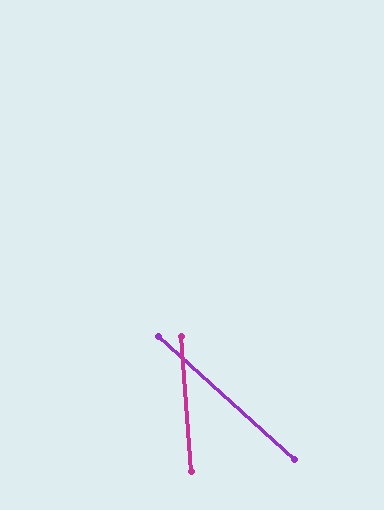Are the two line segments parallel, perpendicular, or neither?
Neither parallel nor perpendicular — they differ by about 44°.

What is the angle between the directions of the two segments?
Approximately 44 degrees.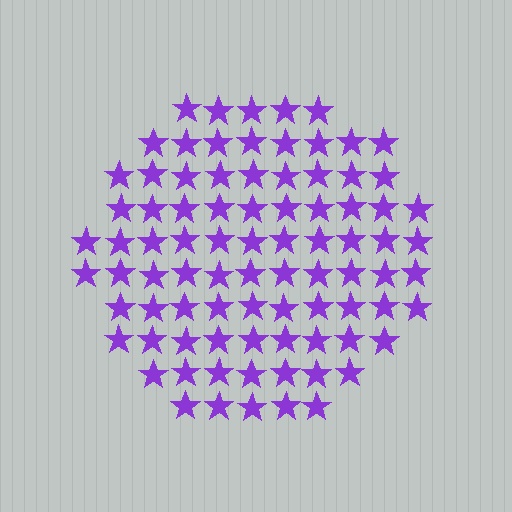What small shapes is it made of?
It is made of small stars.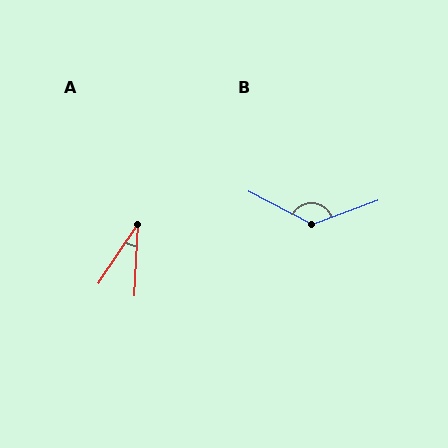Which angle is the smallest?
A, at approximately 30 degrees.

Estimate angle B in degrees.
Approximately 133 degrees.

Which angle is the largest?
B, at approximately 133 degrees.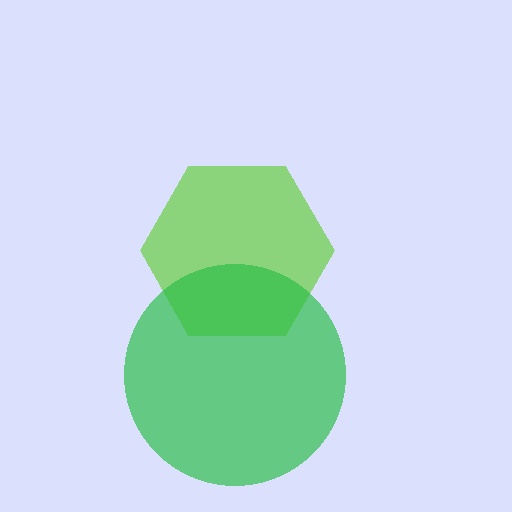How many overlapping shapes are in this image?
There are 2 overlapping shapes in the image.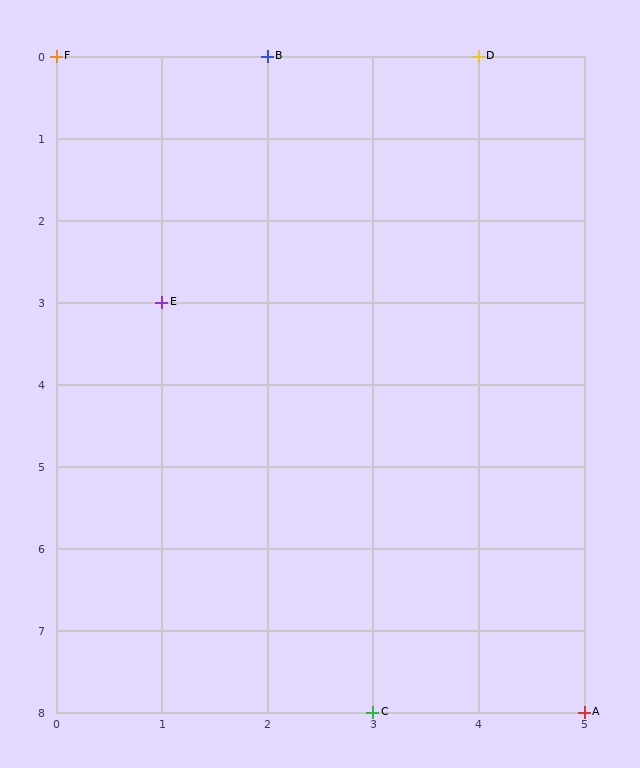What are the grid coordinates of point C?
Point C is at grid coordinates (3, 8).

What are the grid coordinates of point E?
Point E is at grid coordinates (1, 3).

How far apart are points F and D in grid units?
Points F and D are 4 columns apart.